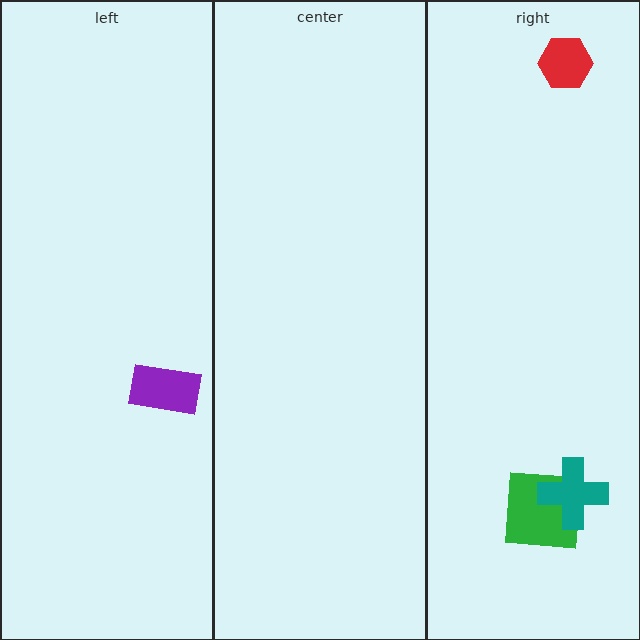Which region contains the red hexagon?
The right region.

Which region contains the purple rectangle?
The left region.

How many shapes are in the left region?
1.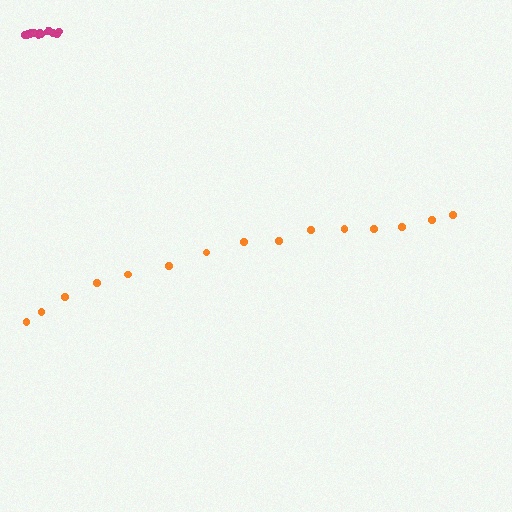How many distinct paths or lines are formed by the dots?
There are 2 distinct paths.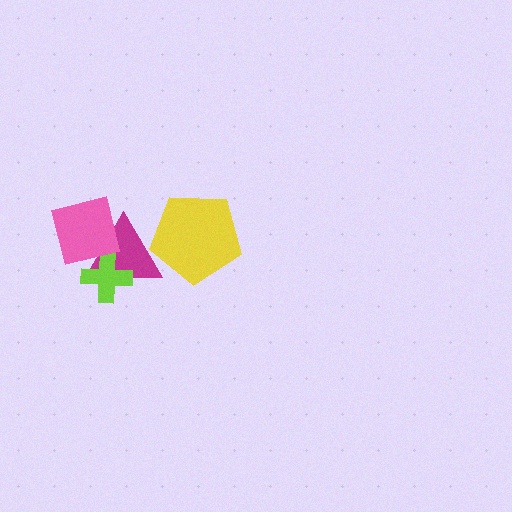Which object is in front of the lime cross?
The pink square is in front of the lime cross.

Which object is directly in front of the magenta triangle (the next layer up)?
The lime cross is directly in front of the magenta triangle.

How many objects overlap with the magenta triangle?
3 objects overlap with the magenta triangle.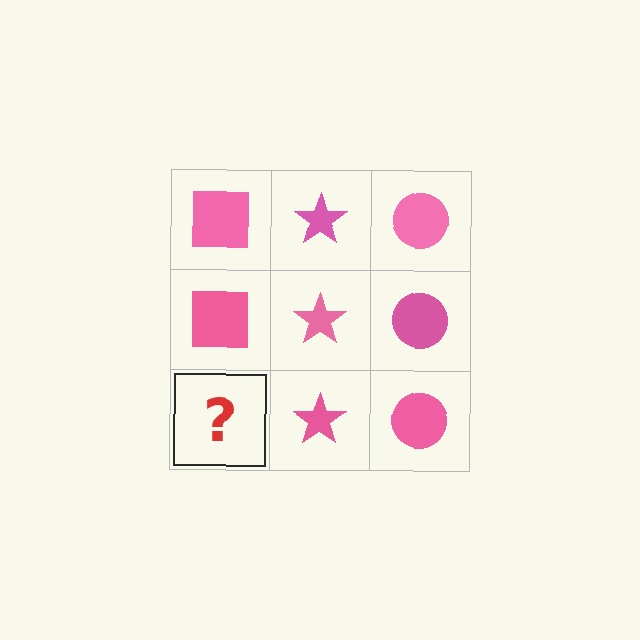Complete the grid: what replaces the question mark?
The question mark should be replaced with a pink square.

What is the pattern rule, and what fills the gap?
The rule is that each column has a consistent shape. The gap should be filled with a pink square.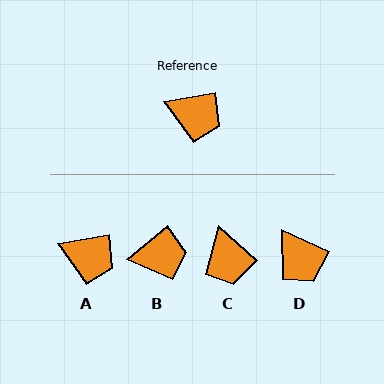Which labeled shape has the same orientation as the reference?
A.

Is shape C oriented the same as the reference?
No, it is off by about 51 degrees.